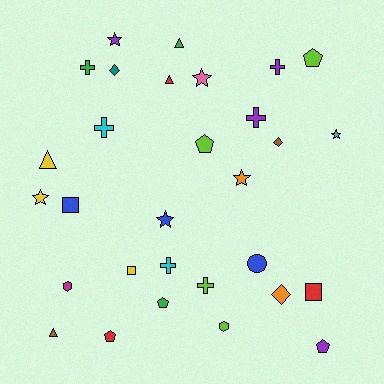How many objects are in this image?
There are 30 objects.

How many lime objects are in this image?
There are 4 lime objects.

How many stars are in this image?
There are 6 stars.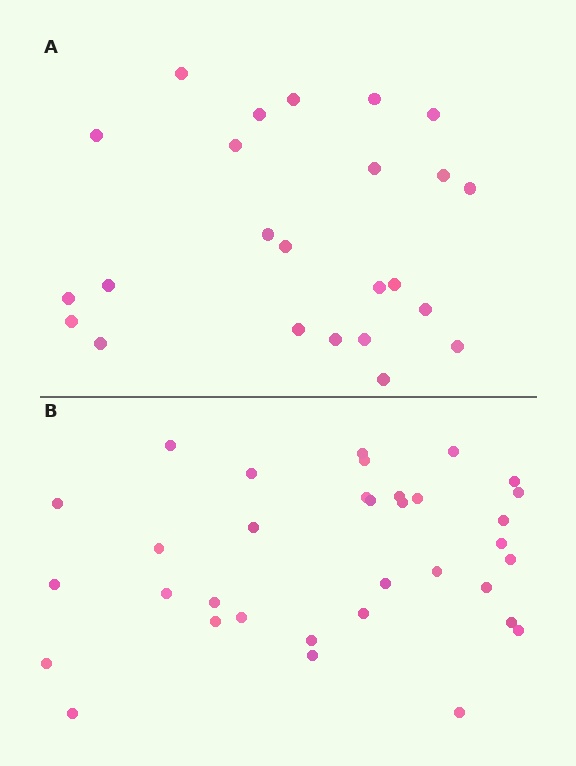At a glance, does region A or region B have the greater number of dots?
Region B (the bottom region) has more dots.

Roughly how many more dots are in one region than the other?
Region B has roughly 10 or so more dots than region A.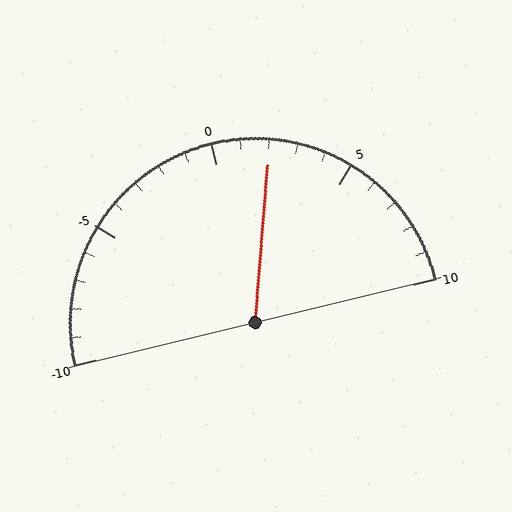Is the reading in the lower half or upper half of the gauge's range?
The reading is in the upper half of the range (-10 to 10).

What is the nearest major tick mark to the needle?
The nearest major tick mark is 0.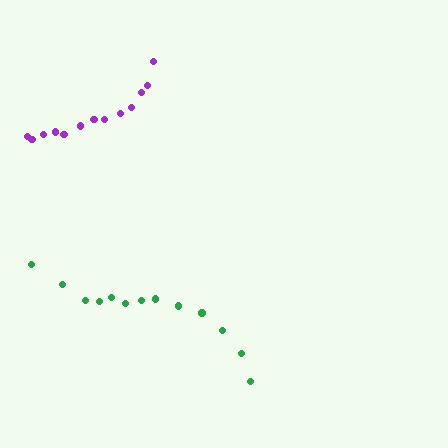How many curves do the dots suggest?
There are 2 distinct paths.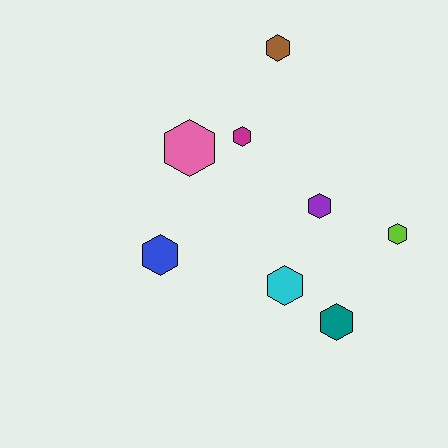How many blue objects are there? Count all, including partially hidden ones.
There is 1 blue object.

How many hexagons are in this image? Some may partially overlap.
There are 8 hexagons.